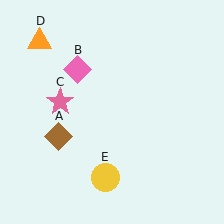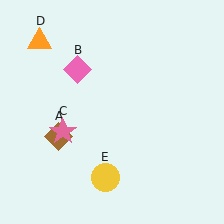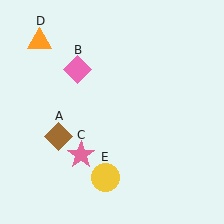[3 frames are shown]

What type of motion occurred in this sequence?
The pink star (object C) rotated counterclockwise around the center of the scene.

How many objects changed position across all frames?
1 object changed position: pink star (object C).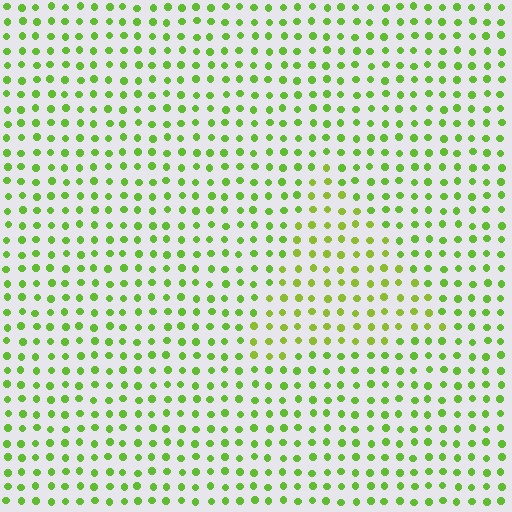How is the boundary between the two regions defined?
The boundary is defined purely by a slight shift in hue (about 19 degrees). Spacing, size, and orientation are identical on both sides.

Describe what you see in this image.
The image is filled with small lime elements in a uniform arrangement. A triangle-shaped region is visible where the elements are tinted to a slightly different hue, forming a subtle color boundary.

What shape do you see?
I see a triangle.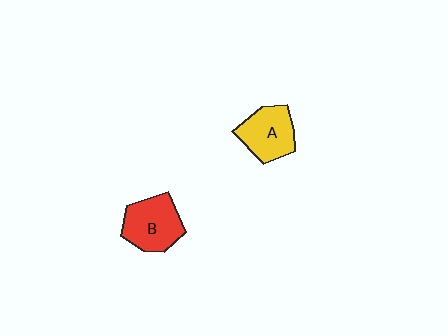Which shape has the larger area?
Shape B (red).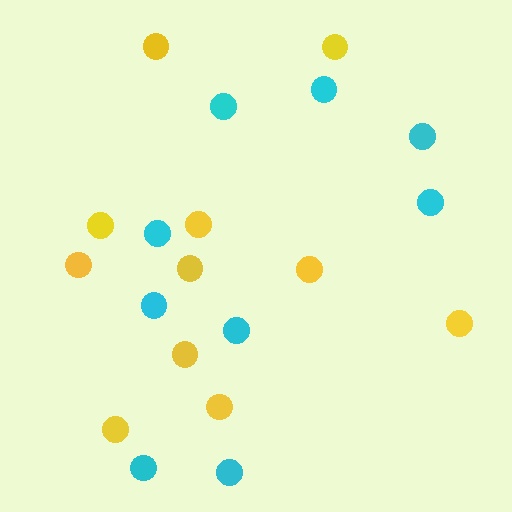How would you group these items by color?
There are 2 groups: one group of yellow circles (11) and one group of cyan circles (9).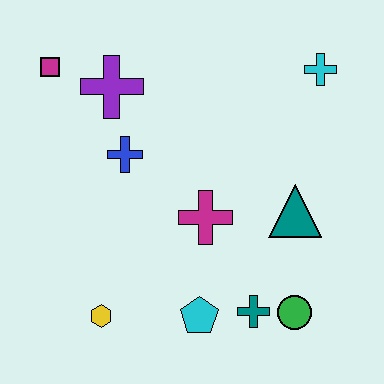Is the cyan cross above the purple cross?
Yes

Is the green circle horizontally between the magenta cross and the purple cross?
No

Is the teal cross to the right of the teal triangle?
No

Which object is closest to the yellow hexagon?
The cyan pentagon is closest to the yellow hexagon.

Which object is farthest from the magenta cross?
The magenta square is farthest from the magenta cross.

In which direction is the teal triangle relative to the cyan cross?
The teal triangle is below the cyan cross.